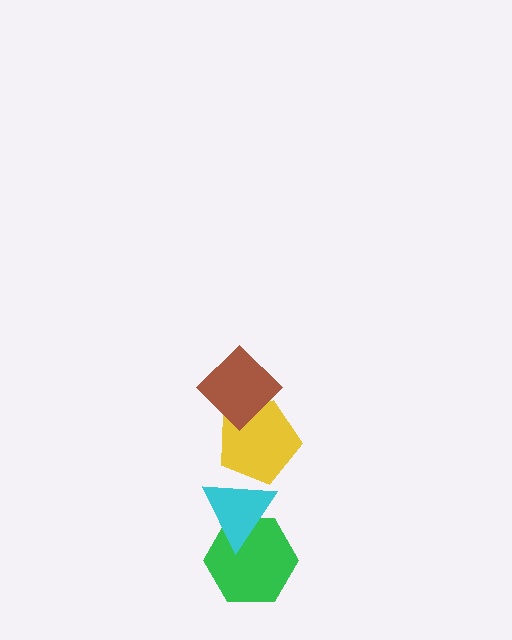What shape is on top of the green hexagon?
The cyan triangle is on top of the green hexagon.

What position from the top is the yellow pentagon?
The yellow pentagon is 2nd from the top.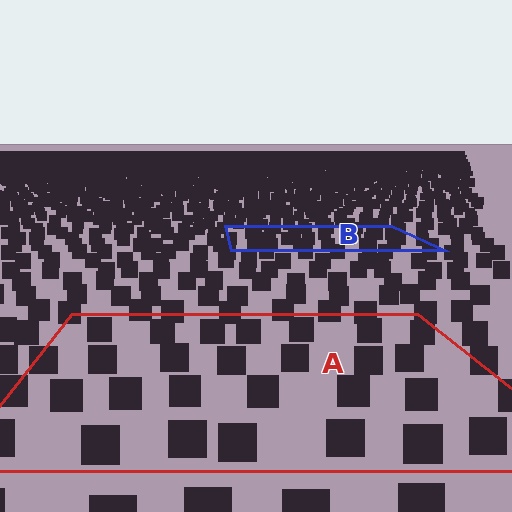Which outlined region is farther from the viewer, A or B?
Region B is farther from the viewer — the texture elements inside it appear smaller and more densely packed.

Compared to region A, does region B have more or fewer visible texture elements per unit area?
Region B has more texture elements per unit area — they are packed more densely because it is farther away.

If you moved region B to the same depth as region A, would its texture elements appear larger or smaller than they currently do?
They would appear larger. At a closer depth, the same texture elements are projected at a bigger on-screen size.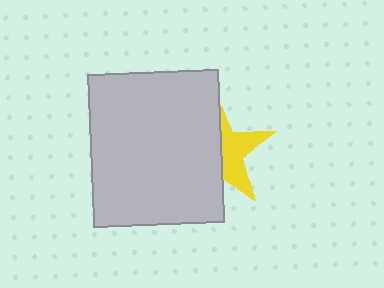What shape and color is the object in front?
The object in front is a light gray rectangle.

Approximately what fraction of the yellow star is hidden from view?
Roughly 56% of the yellow star is hidden behind the light gray rectangle.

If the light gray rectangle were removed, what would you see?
You would see the complete yellow star.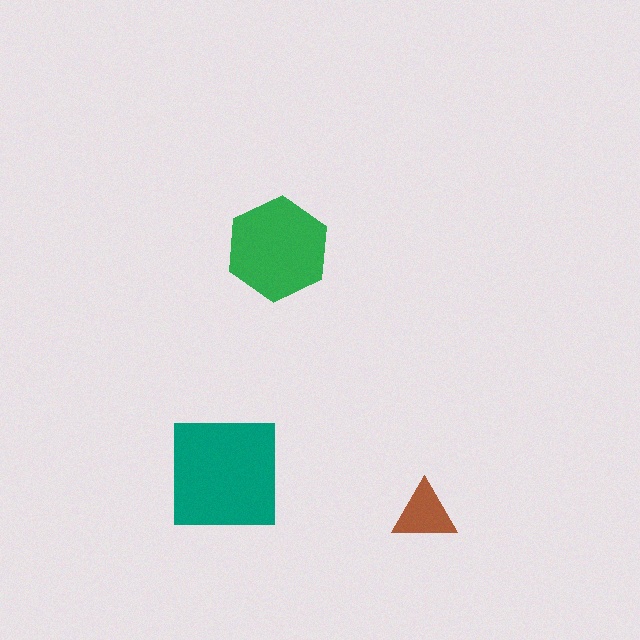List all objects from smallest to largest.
The brown triangle, the green hexagon, the teal square.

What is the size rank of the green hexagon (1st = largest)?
2nd.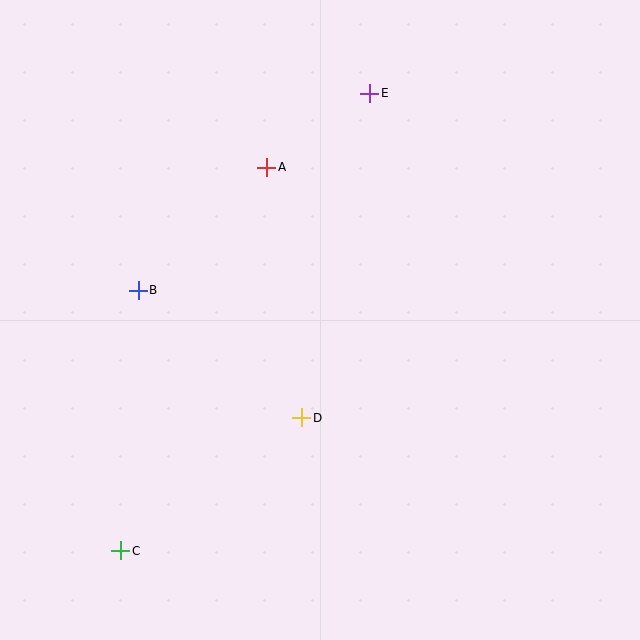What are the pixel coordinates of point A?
Point A is at (267, 167).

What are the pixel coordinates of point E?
Point E is at (370, 93).